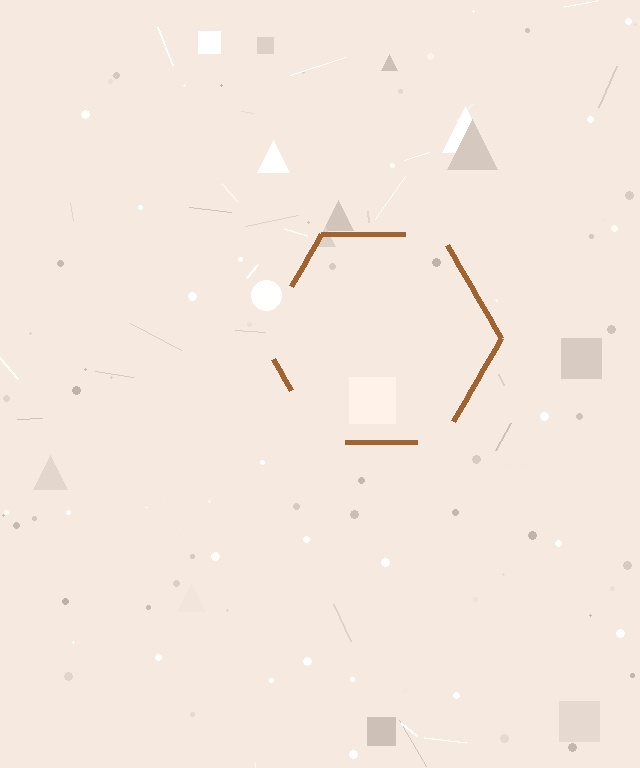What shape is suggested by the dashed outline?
The dashed outline suggests a hexagon.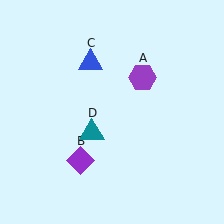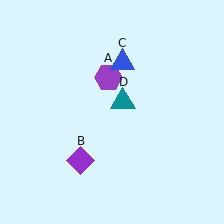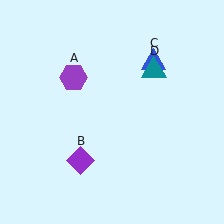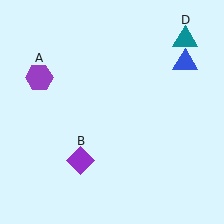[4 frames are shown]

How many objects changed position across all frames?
3 objects changed position: purple hexagon (object A), blue triangle (object C), teal triangle (object D).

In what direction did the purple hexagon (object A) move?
The purple hexagon (object A) moved left.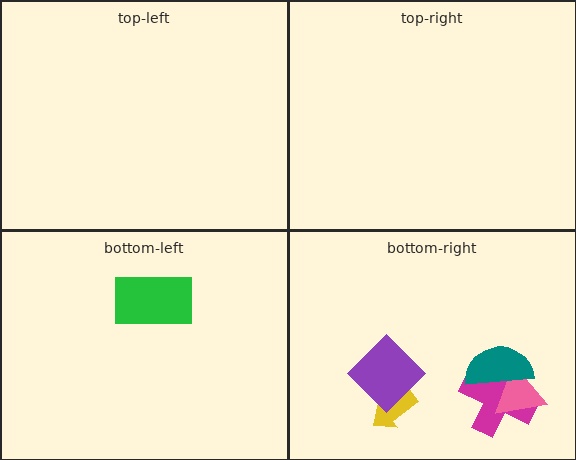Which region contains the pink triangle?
The bottom-right region.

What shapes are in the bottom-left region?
The green rectangle.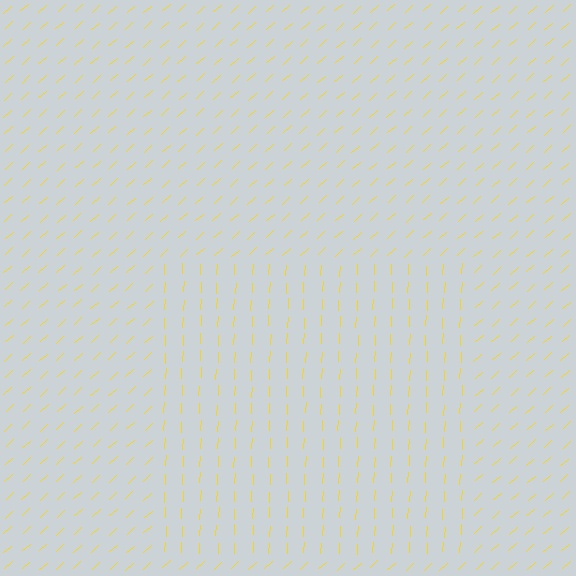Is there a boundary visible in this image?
Yes, there is a texture boundary formed by a change in line orientation.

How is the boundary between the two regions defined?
The boundary is defined purely by a change in line orientation (approximately 45 degrees difference). All lines are the same color and thickness.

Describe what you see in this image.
The image is filled with small yellow line segments. A rectangle region in the image has lines oriented differently from the surrounding lines, creating a visible texture boundary.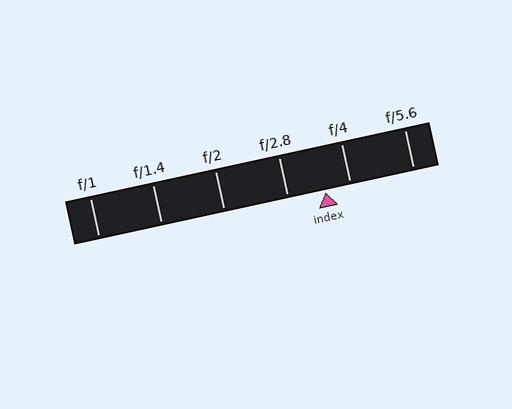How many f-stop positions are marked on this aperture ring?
There are 6 f-stop positions marked.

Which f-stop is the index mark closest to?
The index mark is closest to f/4.